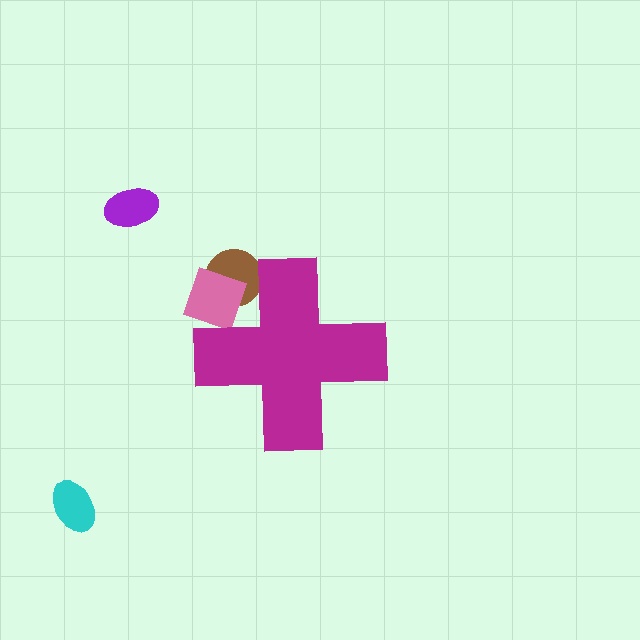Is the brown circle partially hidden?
Yes, the brown circle is partially hidden behind the magenta cross.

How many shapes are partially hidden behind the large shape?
2 shapes are partially hidden.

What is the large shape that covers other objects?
A magenta cross.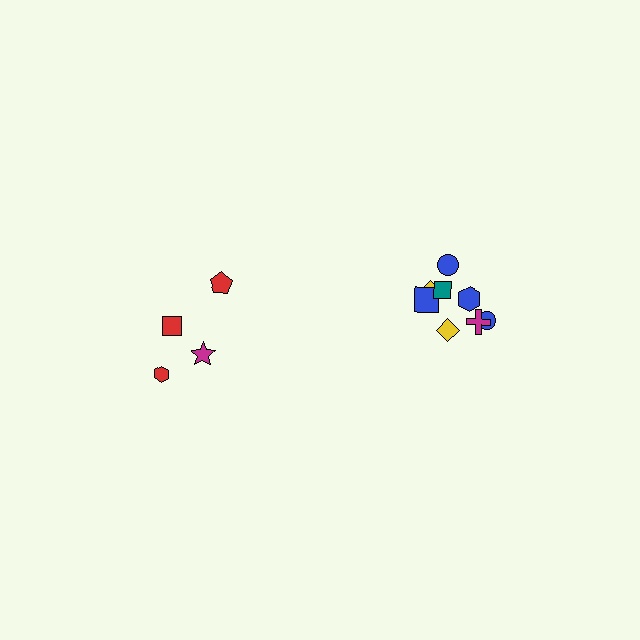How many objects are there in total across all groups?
There are 12 objects.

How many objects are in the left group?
There are 4 objects.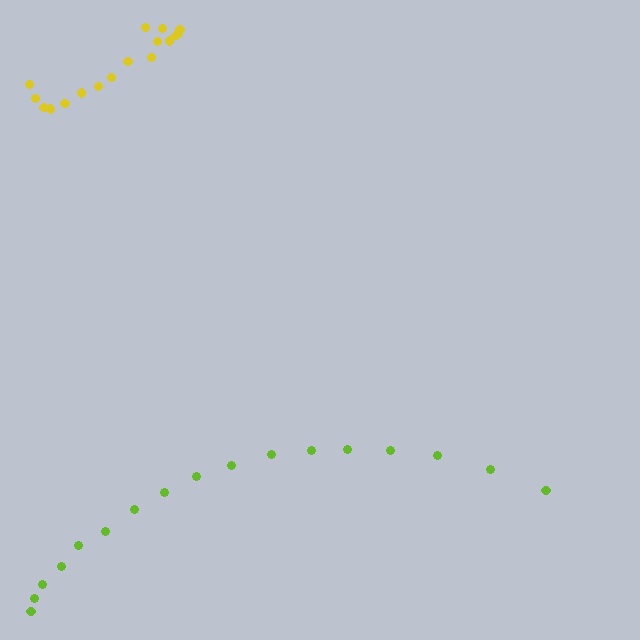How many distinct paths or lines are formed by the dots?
There are 2 distinct paths.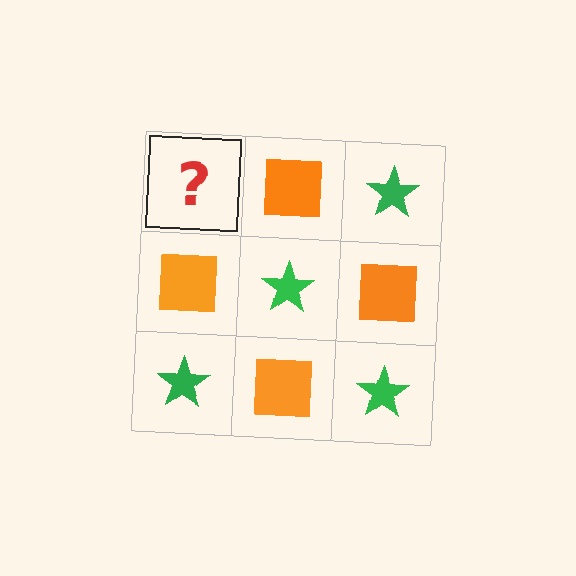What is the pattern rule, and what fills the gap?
The rule is that it alternates green star and orange square in a checkerboard pattern. The gap should be filled with a green star.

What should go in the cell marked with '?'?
The missing cell should contain a green star.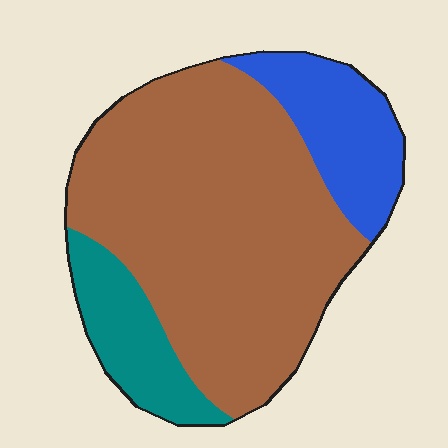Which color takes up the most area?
Brown, at roughly 70%.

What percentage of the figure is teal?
Teal covers roughly 15% of the figure.